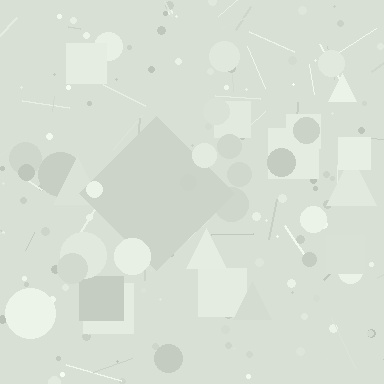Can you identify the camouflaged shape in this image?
The camouflaged shape is a diamond.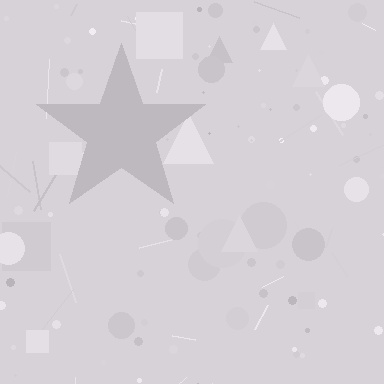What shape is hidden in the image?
A star is hidden in the image.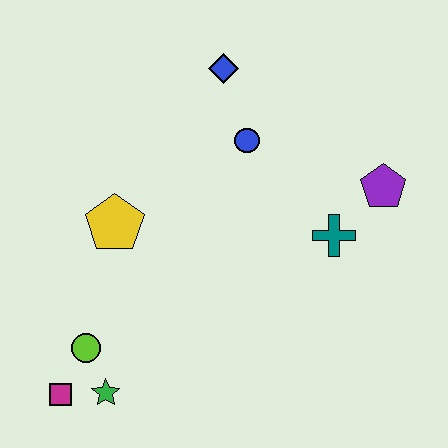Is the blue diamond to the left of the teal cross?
Yes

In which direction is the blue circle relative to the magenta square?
The blue circle is above the magenta square.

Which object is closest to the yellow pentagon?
The lime circle is closest to the yellow pentagon.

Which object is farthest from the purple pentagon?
The magenta square is farthest from the purple pentagon.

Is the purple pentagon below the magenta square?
No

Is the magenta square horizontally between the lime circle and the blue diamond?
No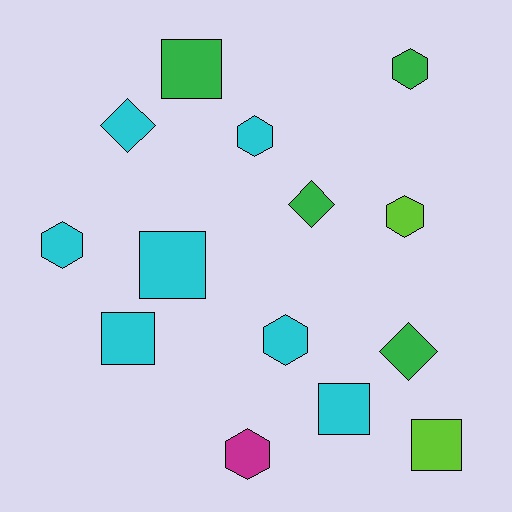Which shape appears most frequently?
Hexagon, with 6 objects.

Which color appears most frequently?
Cyan, with 7 objects.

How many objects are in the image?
There are 14 objects.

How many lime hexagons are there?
There is 1 lime hexagon.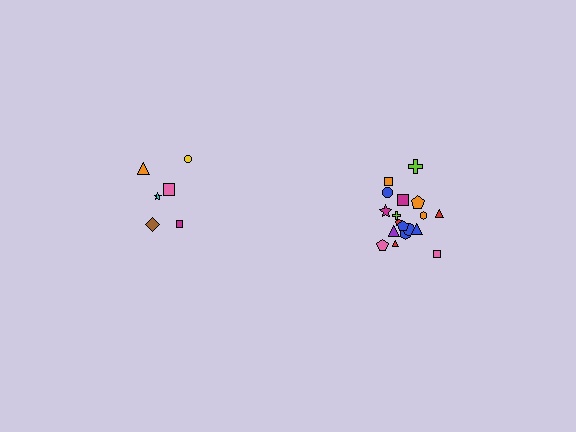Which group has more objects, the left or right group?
The right group.